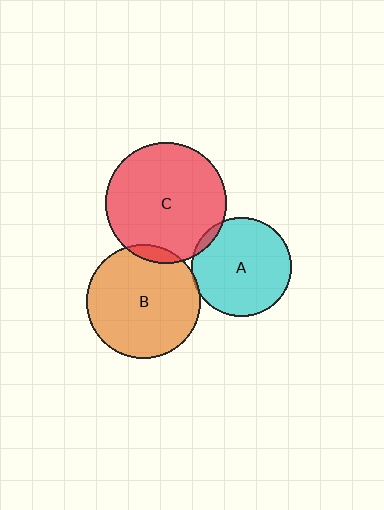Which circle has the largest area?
Circle C (red).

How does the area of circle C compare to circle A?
Approximately 1.5 times.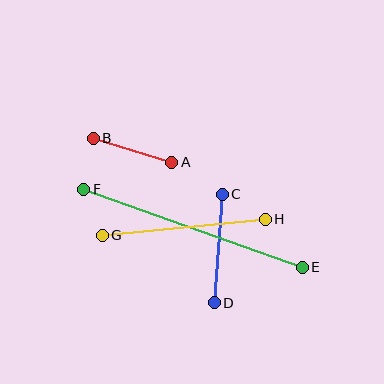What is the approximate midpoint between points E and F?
The midpoint is at approximately (193, 228) pixels.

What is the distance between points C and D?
The distance is approximately 109 pixels.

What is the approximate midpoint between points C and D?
The midpoint is at approximately (218, 249) pixels.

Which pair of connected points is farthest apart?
Points E and F are farthest apart.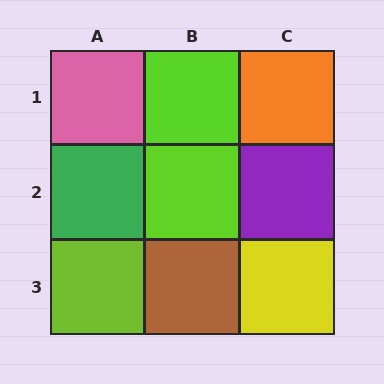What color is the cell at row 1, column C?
Orange.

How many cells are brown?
1 cell is brown.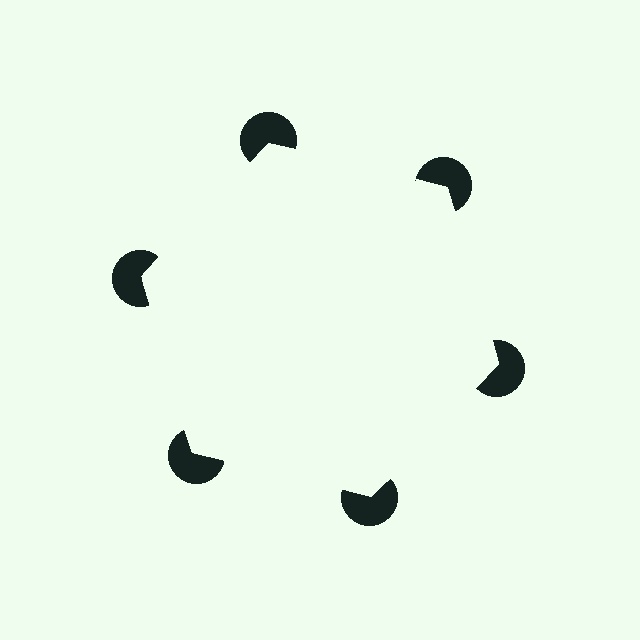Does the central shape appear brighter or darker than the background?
It typically appears slightly brighter than the background, even though no actual brightness change is drawn.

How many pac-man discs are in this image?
There are 6 — one at each vertex of the illusory hexagon.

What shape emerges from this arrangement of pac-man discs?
An illusory hexagon — its edges are inferred from the aligned wedge cuts in the pac-man discs, not physically drawn.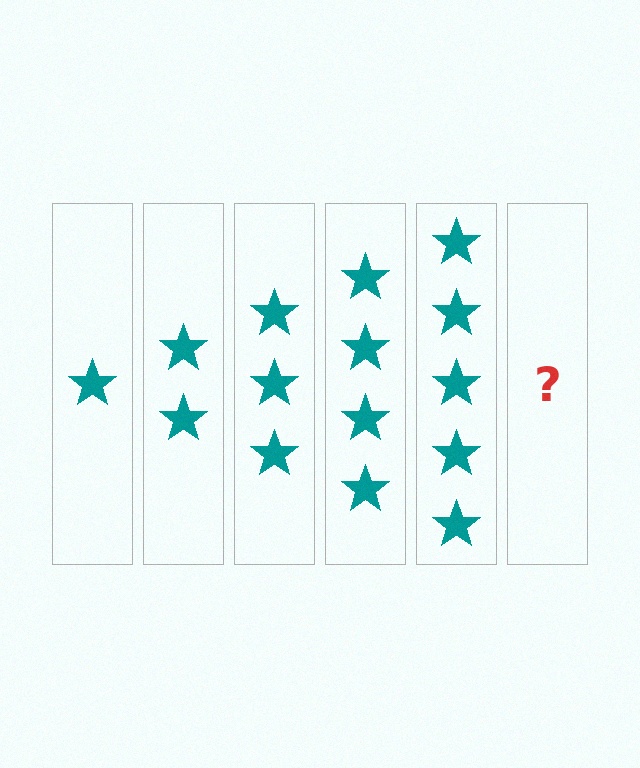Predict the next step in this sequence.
The next step is 6 stars.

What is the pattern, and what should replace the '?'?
The pattern is that each step adds one more star. The '?' should be 6 stars.